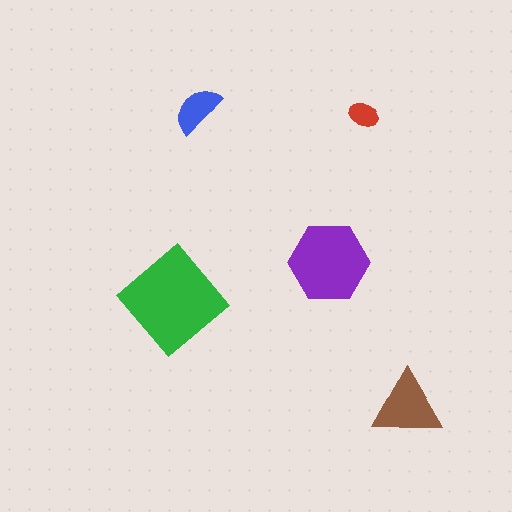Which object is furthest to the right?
The brown triangle is rightmost.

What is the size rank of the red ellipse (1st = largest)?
5th.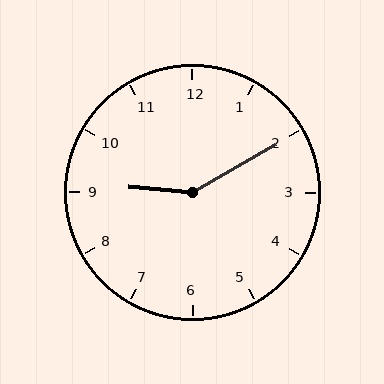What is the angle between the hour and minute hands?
Approximately 145 degrees.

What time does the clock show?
9:10.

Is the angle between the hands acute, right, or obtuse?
It is obtuse.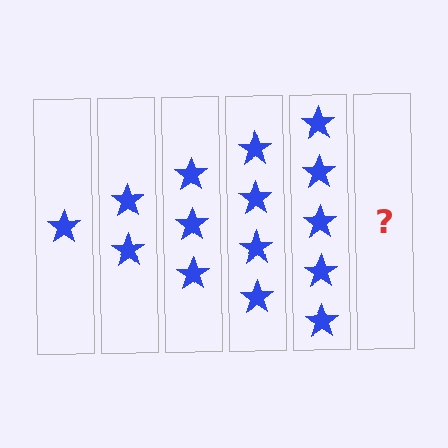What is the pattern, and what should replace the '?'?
The pattern is that each step adds one more star. The '?' should be 6 stars.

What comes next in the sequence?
The next element should be 6 stars.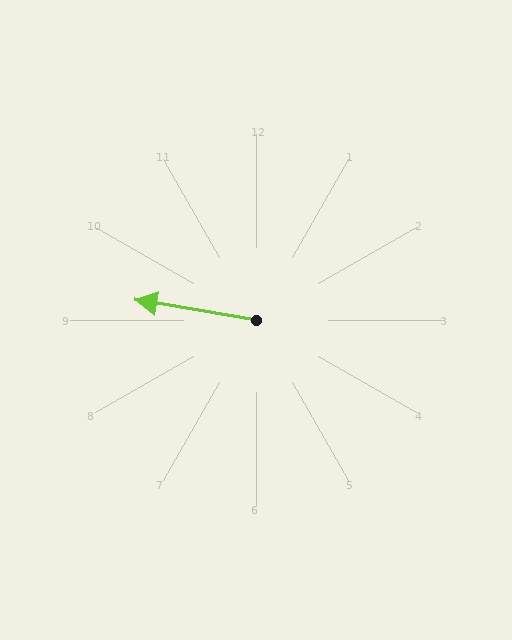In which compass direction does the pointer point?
West.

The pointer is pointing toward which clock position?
Roughly 9 o'clock.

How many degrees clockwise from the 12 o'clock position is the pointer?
Approximately 280 degrees.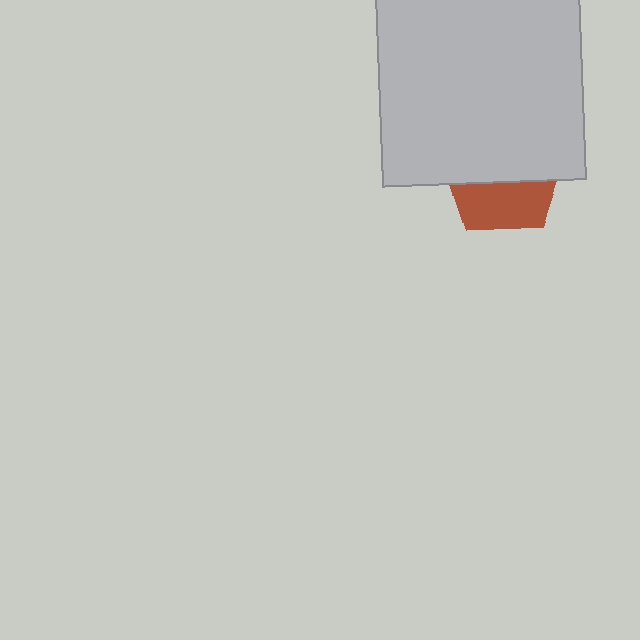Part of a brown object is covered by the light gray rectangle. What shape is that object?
It is a pentagon.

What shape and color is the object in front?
The object in front is a light gray rectangle.